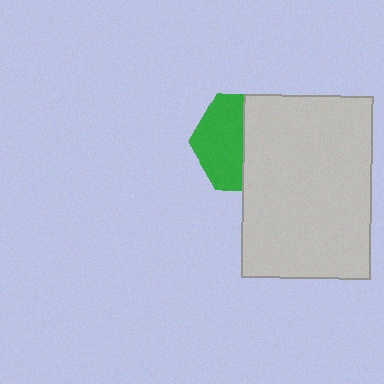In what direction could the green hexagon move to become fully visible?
The green hexagon could move left. That would shift it out from behind the light gray rectangle entirely.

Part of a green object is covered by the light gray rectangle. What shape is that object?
It is a hexagon.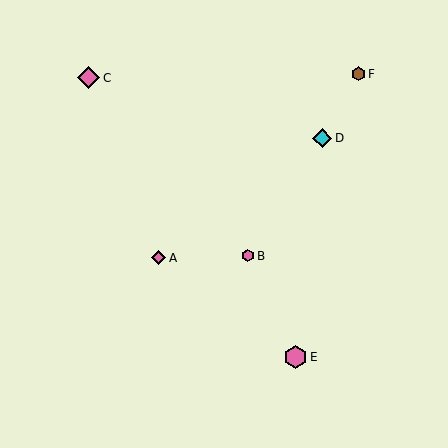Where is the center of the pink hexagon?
The center of the pink hexagon is at (296, 357).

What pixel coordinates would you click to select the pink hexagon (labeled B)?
Click at (248, 256) to select the pink hexagon B.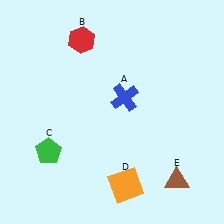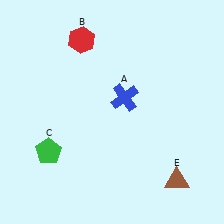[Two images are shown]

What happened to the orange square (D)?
The orange square (D) was removed in Image 2. It was in the bottom-right area of Image 1.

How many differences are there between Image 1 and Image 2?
There is 1 difference between the two images.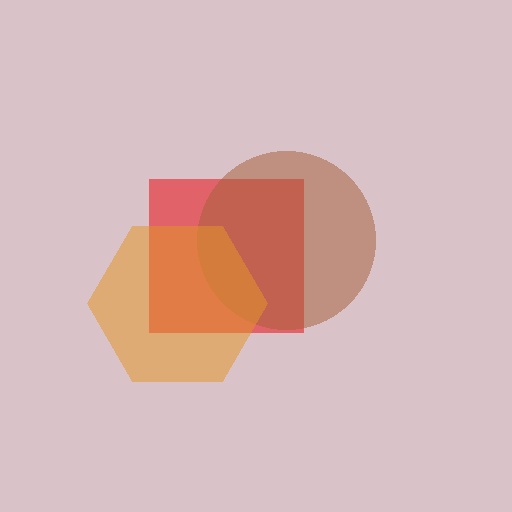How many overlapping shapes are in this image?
There are 3 overlapping shapes in the image.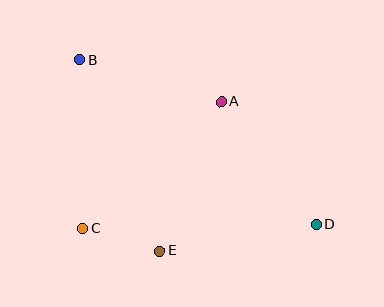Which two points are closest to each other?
Points C and E are closest to each other.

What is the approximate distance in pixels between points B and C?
The distance between B and C is approximately 169 pixels.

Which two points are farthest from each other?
Points B and D are farthest from each other.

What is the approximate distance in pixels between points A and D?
The distance between A and D is approximately 155 pixels.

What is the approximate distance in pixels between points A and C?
The distance between A and C is approximately 187 pixels.